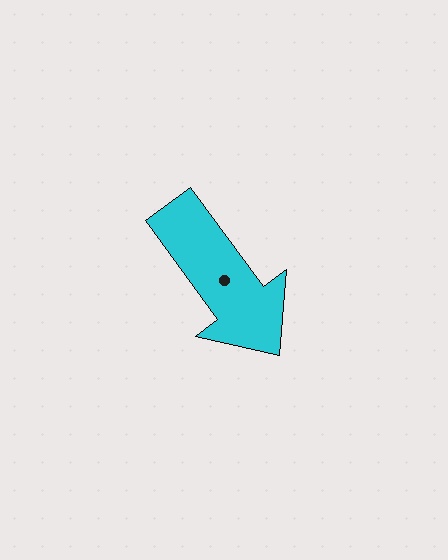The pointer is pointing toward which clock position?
Roughly 5 o'clock.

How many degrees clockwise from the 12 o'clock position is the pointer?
Approximately 144 degrees.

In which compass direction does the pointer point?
Southeast.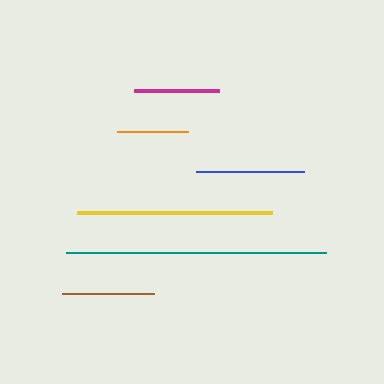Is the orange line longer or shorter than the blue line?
The blue line is longer than the orange line.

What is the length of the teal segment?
The teal segment is approximately 260 pixels long.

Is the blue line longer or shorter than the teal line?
The teal line is longer than the blue line.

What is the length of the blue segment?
The blue segment is approximately 107 pixels long.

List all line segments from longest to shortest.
From longest to shortest: teal, yellow, blue, brown, magenta, orange.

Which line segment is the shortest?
The orange line is the shortest at approximately 71 pixels.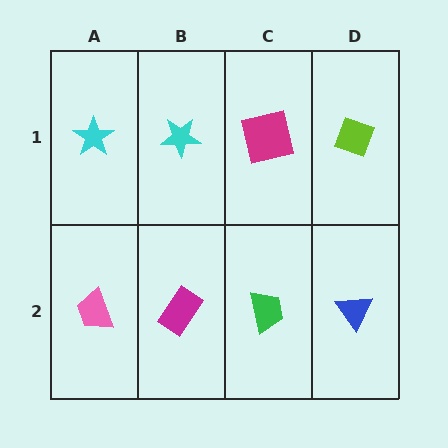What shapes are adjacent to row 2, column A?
A cyan star (row 1, column A), a magenta rectangle (row 2, column B).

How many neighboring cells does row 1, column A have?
2.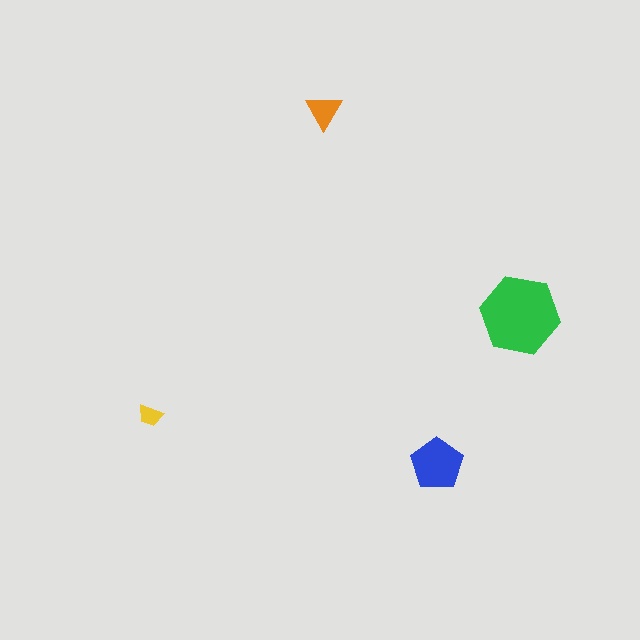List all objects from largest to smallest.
The green hexagon, the blue pentagon, the orange triangle, the yellow trapezoid.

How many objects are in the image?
There are 4 objects in the image.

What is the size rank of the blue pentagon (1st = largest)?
2nd.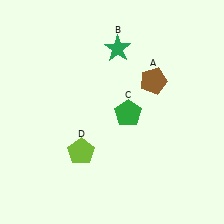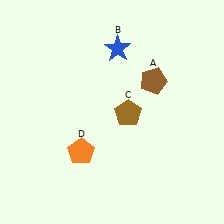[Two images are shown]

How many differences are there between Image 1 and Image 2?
There are 3 differences between the two images.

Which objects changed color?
B changed from green to blue. C changed from green to brown. D changed from lime to orange.